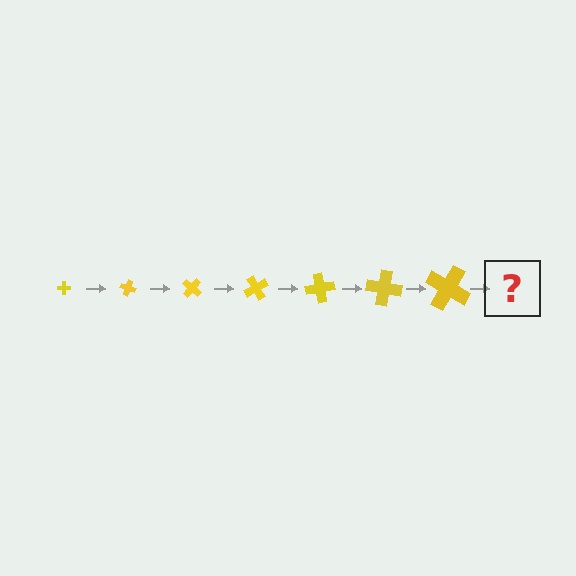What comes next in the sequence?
The next element should be a cross, larger than the previous one and rotated 140 degrees from the start.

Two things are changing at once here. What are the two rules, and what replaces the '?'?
The two rules are that the cross grows larger each step and it rotates 20 degrees each step. The '?' should be a cross, larger than the previous one and rotated 140 degrees from the start.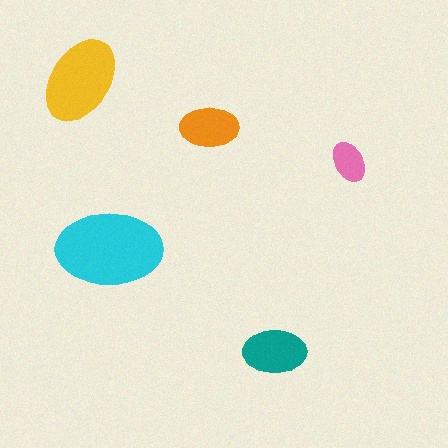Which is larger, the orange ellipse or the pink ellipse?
The orange one.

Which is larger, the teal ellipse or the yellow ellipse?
The yellow one.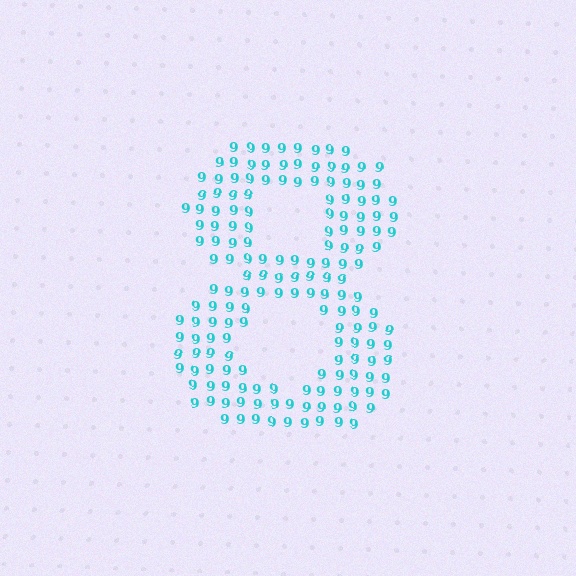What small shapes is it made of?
It is made of small digit 9's.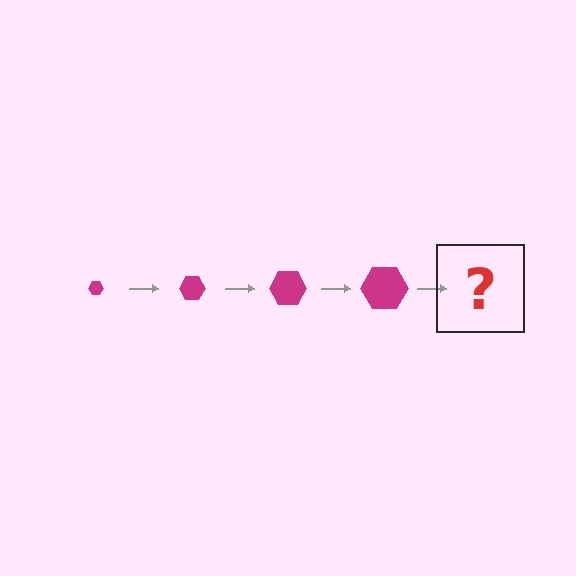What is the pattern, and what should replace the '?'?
The pattern is that the hexagon gets progressively larger each step. The '?' should be a magenta hexagon, larger than the previous one.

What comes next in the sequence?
The next element should be a magenta hexagon, larger than the previous one.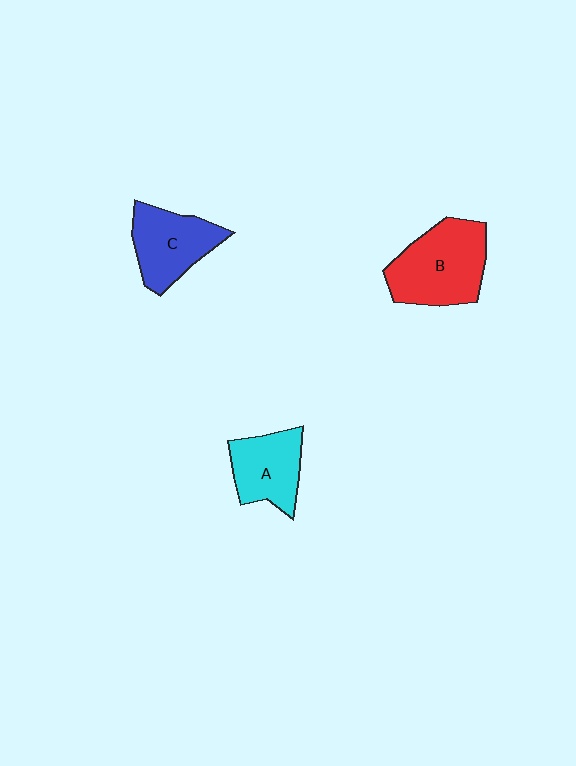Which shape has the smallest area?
Shape A (cyan).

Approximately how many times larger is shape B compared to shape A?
Approximately 1.4 times.